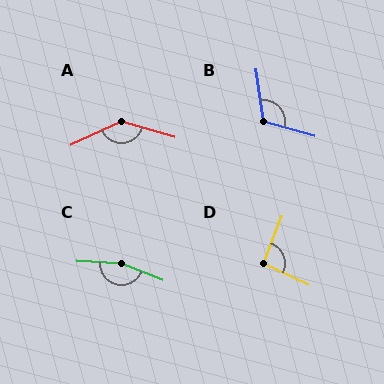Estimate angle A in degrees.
Approximately 139 degrees.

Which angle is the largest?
C, at approximately 162 degrees.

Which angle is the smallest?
D, at approximately 94 degrees.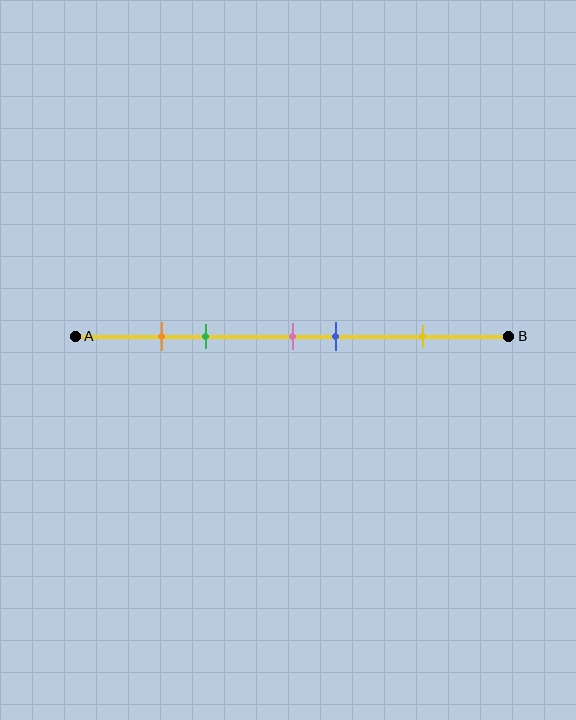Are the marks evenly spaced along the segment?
No, the marks are not evenly spaced.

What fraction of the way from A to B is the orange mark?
The orange mark is approximately 20% (0.2) of the way from A to B.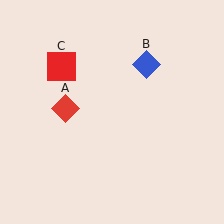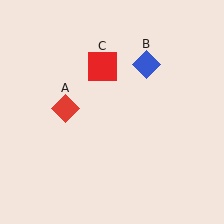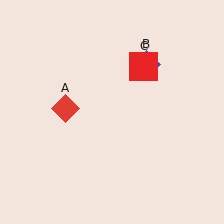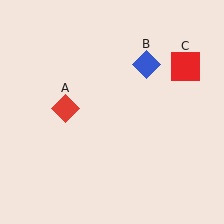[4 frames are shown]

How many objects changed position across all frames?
1 object changed position: red square (object C).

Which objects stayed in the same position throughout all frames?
Red diamond (object A) and blue diamond (object B) remained stationary.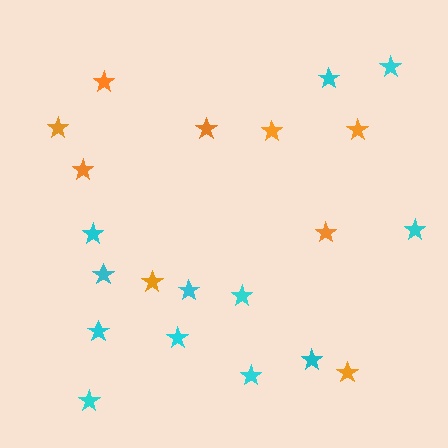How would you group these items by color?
There are 2 groups: one group of orange stars (9) and one group of cyan stars (12).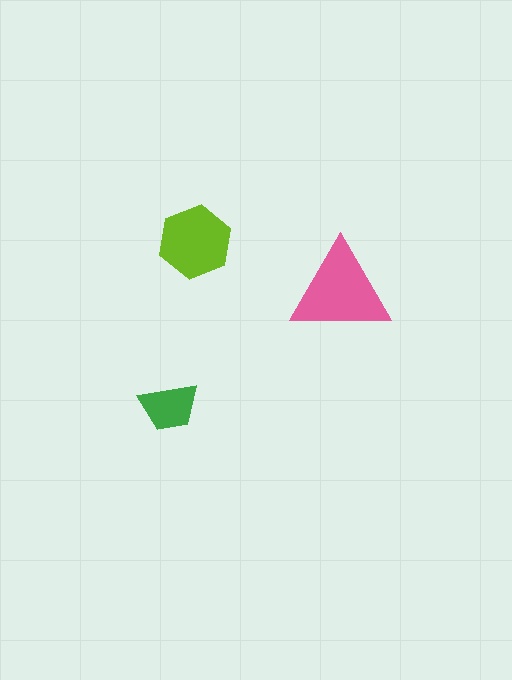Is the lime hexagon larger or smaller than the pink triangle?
Smaller.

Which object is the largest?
The pink triangle.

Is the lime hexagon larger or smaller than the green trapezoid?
Larger.